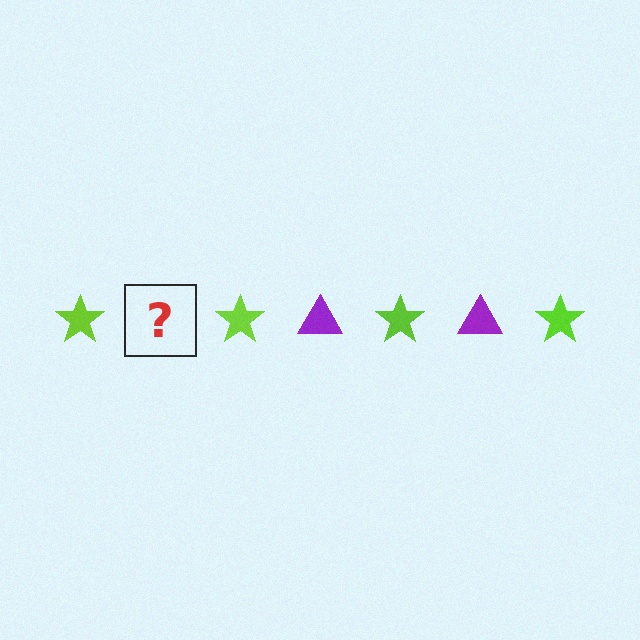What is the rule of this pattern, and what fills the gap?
The rule is that the pattern alternates between lime star and purple triangle. The gap should be filled with a purple triangle.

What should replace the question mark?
The question mark should be replaced with a purple triangle.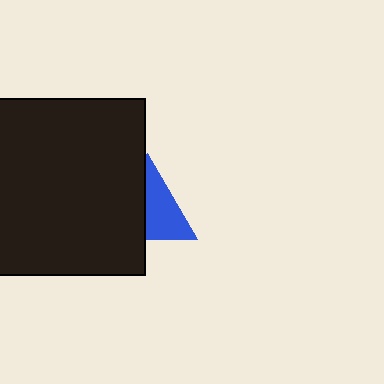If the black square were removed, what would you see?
You would see the complete blue triangle.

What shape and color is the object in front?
The object in front is a black square.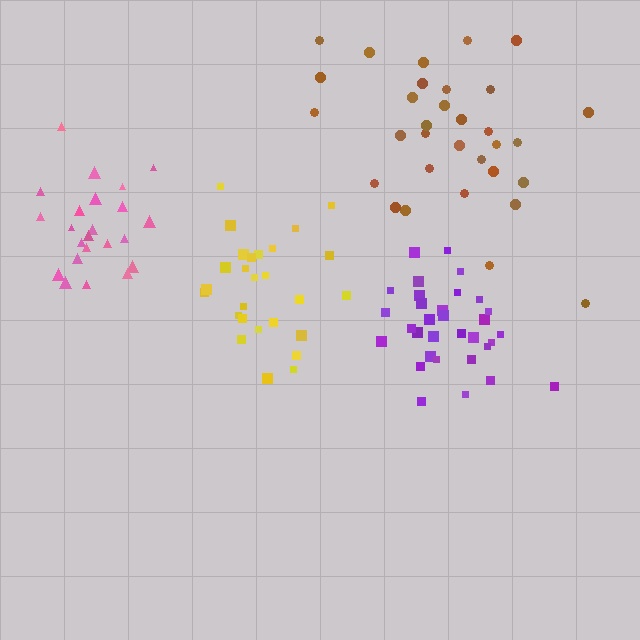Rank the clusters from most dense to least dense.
purple, yellow, pink, brown.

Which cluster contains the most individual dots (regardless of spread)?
Brown (33).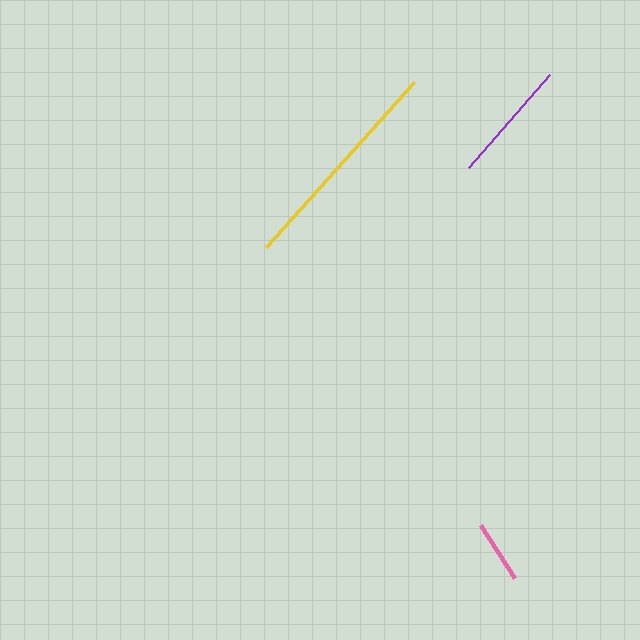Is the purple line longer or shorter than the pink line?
The purple line is longer than the pink line.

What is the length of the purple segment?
The purple segment is approximately 123 pixels long.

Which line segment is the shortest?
The pink line is the shortest at approximately 64 pixels.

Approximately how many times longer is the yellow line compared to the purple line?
The yellow line is approximately 1.8 times the length of the purple line.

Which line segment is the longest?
The yellow line is the longest at approximately 222 pixels.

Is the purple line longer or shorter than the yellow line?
The yellow line is longer than the purple line.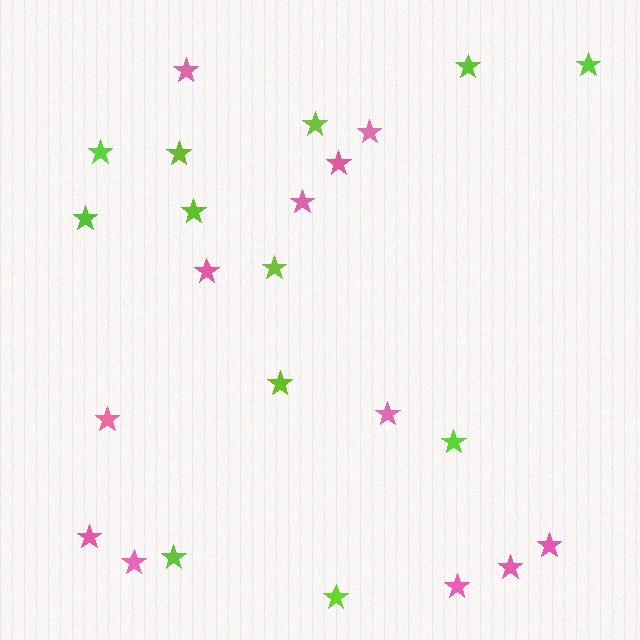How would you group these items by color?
There are 2 groups: one group of lime stars (12) and one group of pink stars (12).